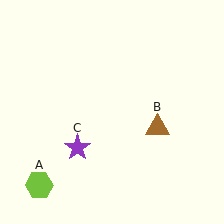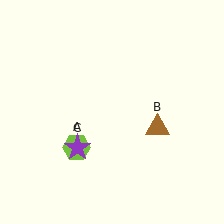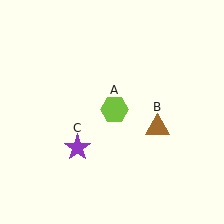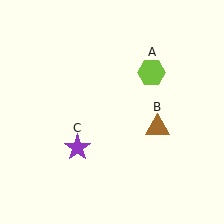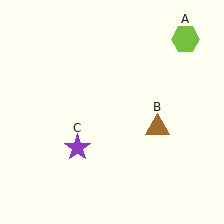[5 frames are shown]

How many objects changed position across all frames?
1 object changed position: lime hexagon (object A).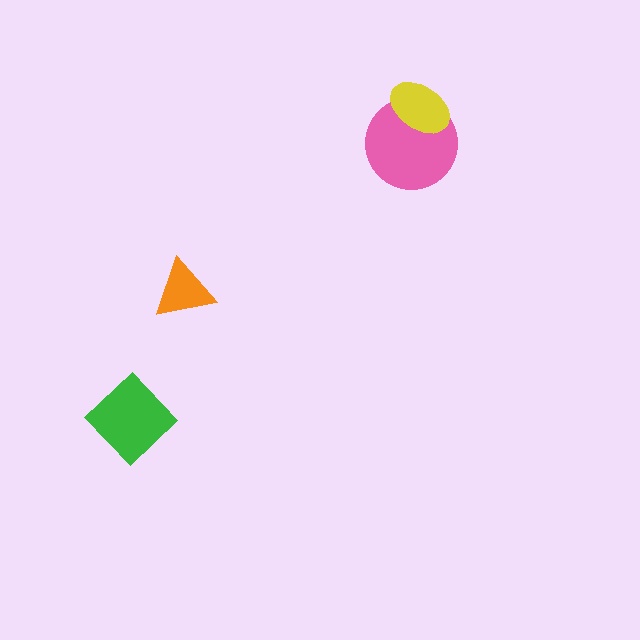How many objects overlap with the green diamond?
0 objects overlap with the green diamond.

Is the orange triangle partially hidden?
No, no other shape covers it.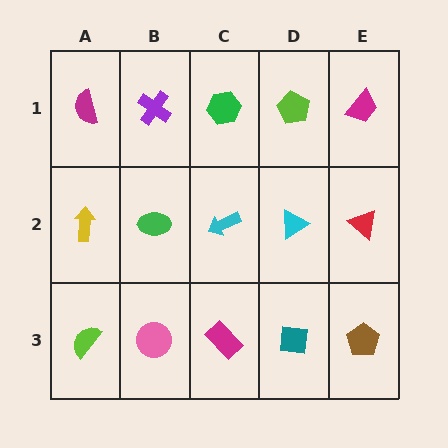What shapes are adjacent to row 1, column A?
A yellow arrow (row 2, column A), a purple cross (row 1, column B).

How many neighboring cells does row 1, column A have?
2.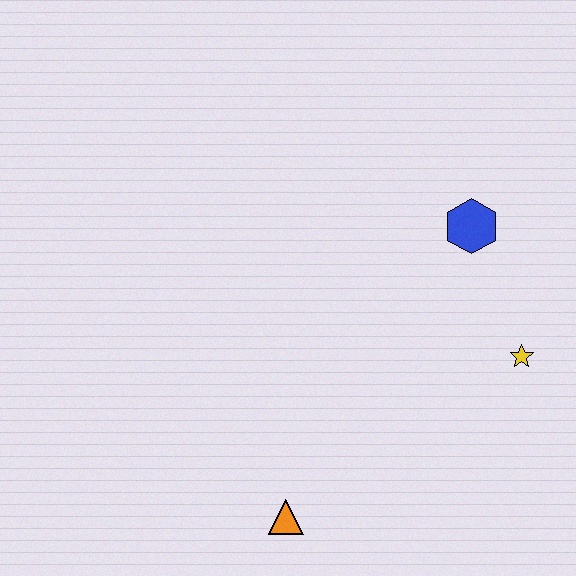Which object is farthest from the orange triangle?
The blue hexagon is farthest from the orange triangle.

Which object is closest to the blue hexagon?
The yellow star is closest to the blue hexagon.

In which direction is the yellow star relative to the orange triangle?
The yellow star is to the right of the orange triangle.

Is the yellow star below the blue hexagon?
Yes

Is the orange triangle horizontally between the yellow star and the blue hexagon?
No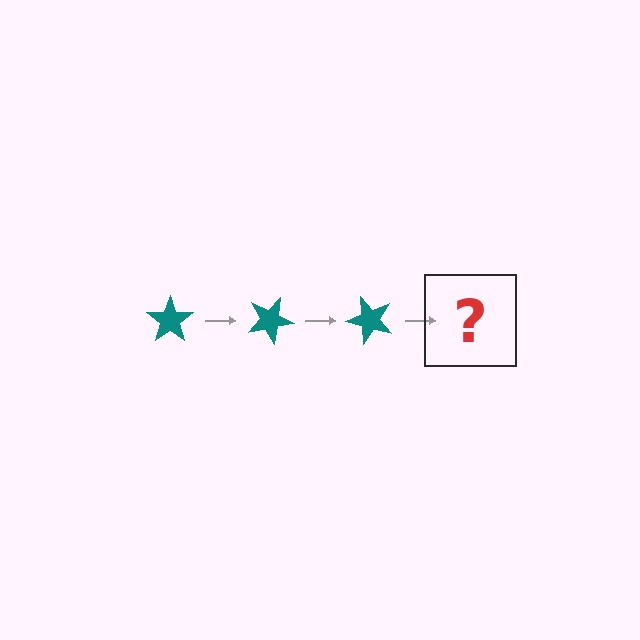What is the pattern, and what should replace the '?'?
The pattern is that the star rotates 25 degrees each step. The '?' should be a teal star rotated 75 degrees.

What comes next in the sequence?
The next element should be a teal star rotated 75 degrees.